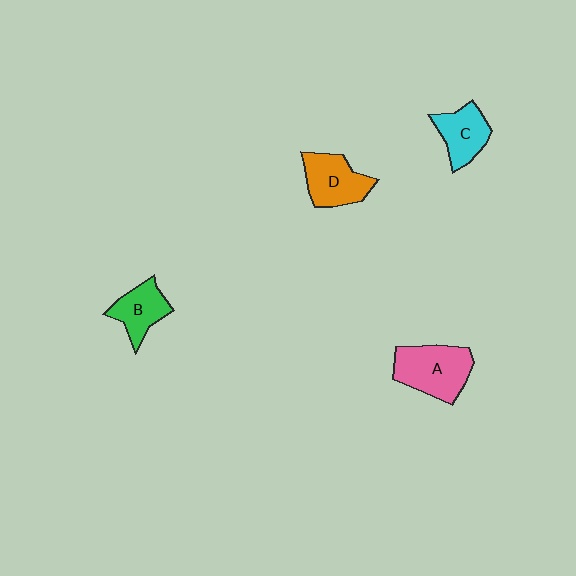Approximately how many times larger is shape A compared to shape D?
Approximately 1.2 times.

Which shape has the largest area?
Shape A (pink).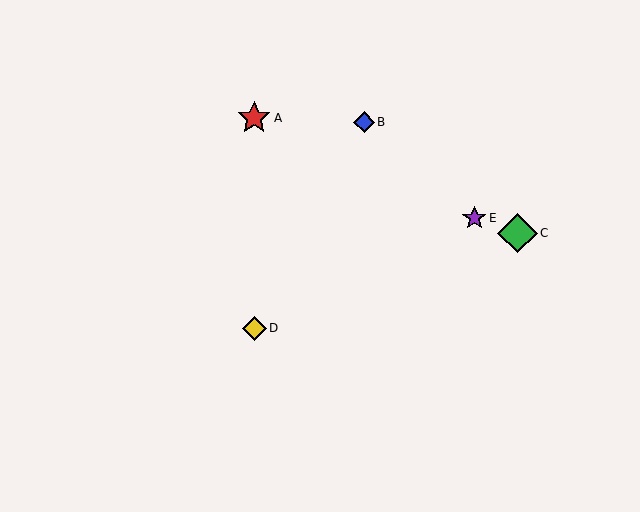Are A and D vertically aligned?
Yes, both are at x≈254.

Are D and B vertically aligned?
No, D is at x≈254 and B is at x≈364.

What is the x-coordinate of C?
Object C is at x≈517.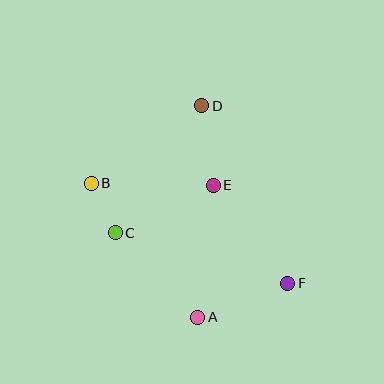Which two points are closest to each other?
Points B and C are closest to each other.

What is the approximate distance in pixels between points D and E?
The distance between D and E is approximately 80 pixels.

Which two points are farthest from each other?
Points B and F are farthest from each other.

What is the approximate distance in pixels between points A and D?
The distance between A and D is approximately 212 pixels.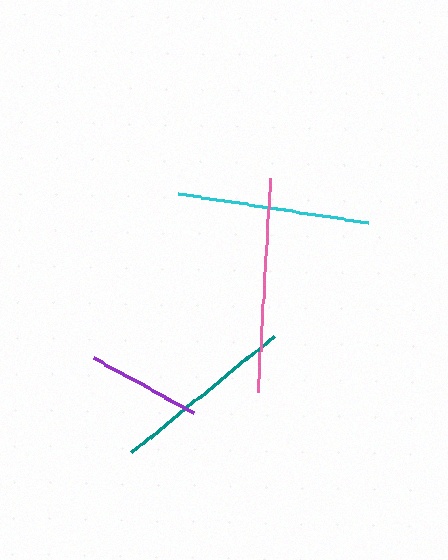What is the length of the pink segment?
The pink segment is approximately 214 pixels long.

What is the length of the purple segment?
The purple segment is approximately 115 pixels long.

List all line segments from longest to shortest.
From longest to shortest: pink, cyan, teal, purple.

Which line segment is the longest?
The pink line is the longest at approximately 214 pixels.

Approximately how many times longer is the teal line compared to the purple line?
The teal line is approximately 1.6 times the length of the purple line.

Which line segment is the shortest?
The purple line is the shortest at approximately 115 pixels.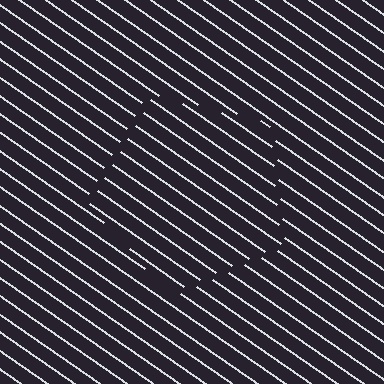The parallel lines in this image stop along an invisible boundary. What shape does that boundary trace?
An illusory pentagon. The interior of the shape contains the same grating, shifted by half a period — the contour is defined by the phase discontinuity where line-ends from the inner and outer gratings abut.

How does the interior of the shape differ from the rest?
The interior of the shape contains the same grating, shifted by half a period — the contour is defined by the phase discontinuity where line-ends from the inner and outer gratings abut.